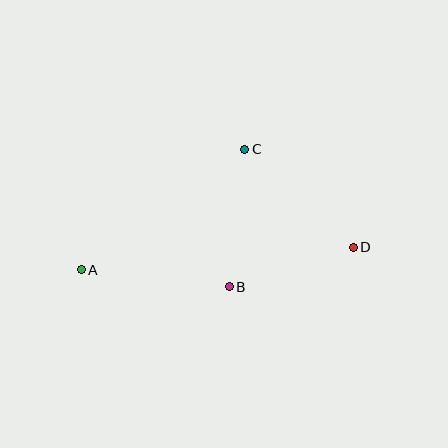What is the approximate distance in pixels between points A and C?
The distance between A and C is approximately 203 pixels.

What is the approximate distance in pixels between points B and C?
The distance between B and C is approximately 138 pixels.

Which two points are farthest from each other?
Points A and D are farthest from each other.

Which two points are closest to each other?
Points B and D are closest to each other.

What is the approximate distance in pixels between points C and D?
The distance between C and D is approximately 146 pixels.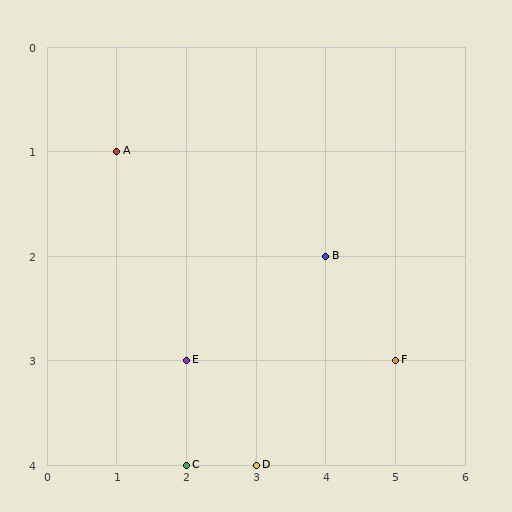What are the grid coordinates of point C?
Point C is at grid coordinates (2, 4).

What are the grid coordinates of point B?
Point B is at grid coordinates (4, 2).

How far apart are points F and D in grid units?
Points F and D are 2 columns and 1 row apart (about 2.2 grid units diagonally).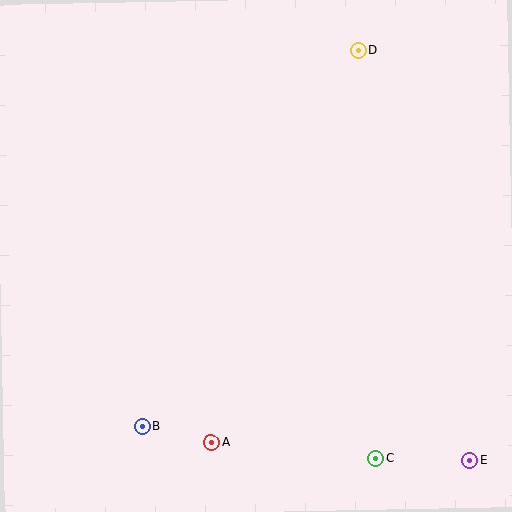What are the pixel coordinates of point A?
Point A is at (212, 442).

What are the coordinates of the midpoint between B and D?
The midpoint between B and D is at (250, 238).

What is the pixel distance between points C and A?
The distance between C and A is 165 pixels.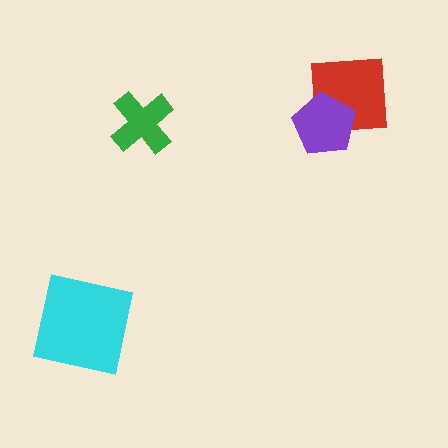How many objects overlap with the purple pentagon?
1 object overlaps with the purple pentagon.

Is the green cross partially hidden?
No, no other shape covers it.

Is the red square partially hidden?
Yes, it is partially covered by another shape.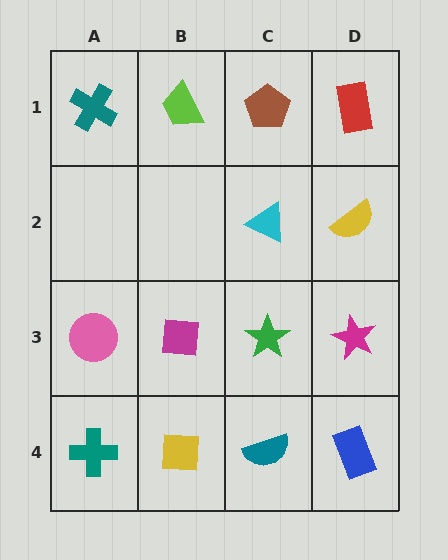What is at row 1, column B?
A lime trapezoid.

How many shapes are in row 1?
4 shapes.